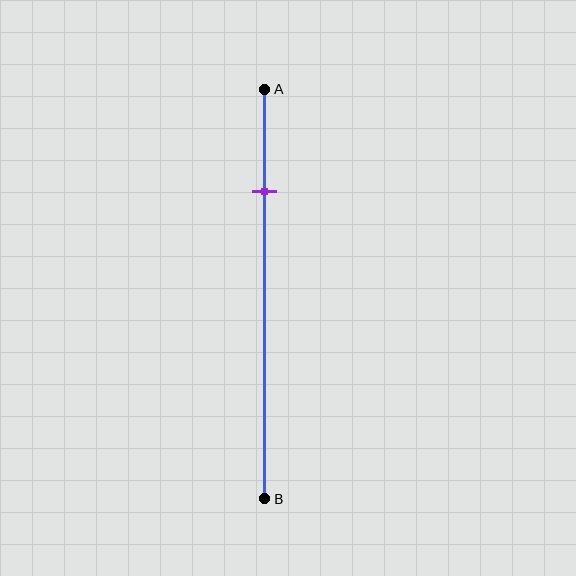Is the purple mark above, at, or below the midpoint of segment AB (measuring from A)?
The purple mark is above the midpoint of segment AB.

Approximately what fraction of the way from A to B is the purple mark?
The purple mark is approximately 25% of the way from A to B.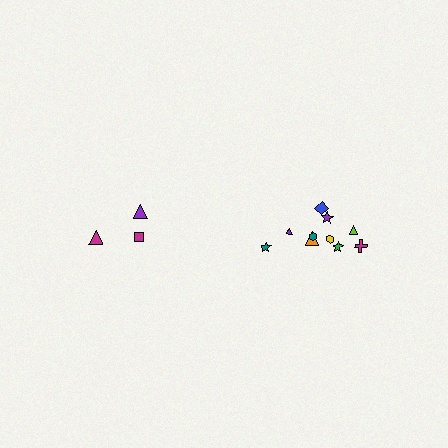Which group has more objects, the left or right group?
The right group.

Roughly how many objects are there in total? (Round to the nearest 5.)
Roughly 15 objects in total.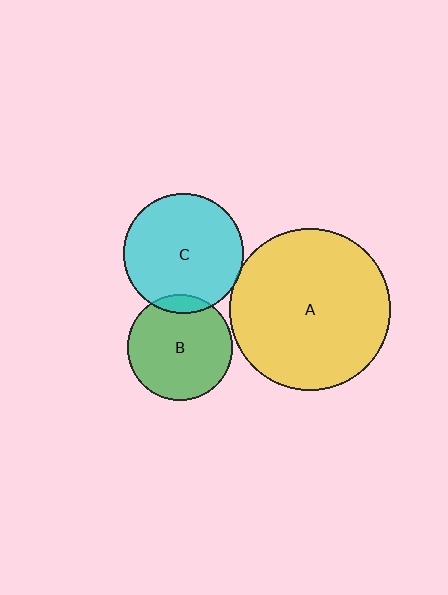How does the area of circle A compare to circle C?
Approximately 1.8 times.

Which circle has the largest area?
Circle A (yellow).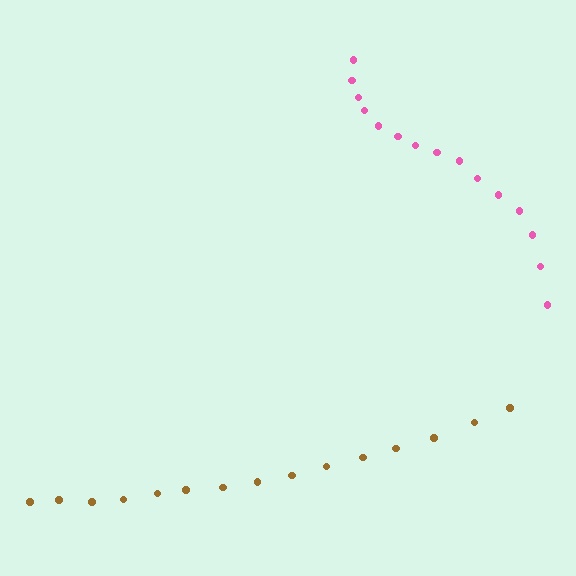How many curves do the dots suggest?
There are 2 distinct paths.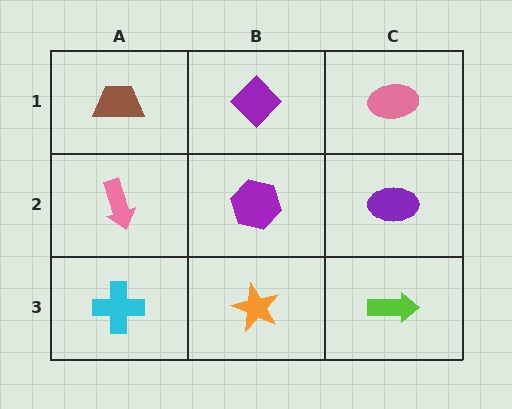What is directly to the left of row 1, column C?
A purple diamond.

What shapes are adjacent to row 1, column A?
A pink arrow (row 2, column A), a purple diamond (row 1, column B).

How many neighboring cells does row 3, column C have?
2.